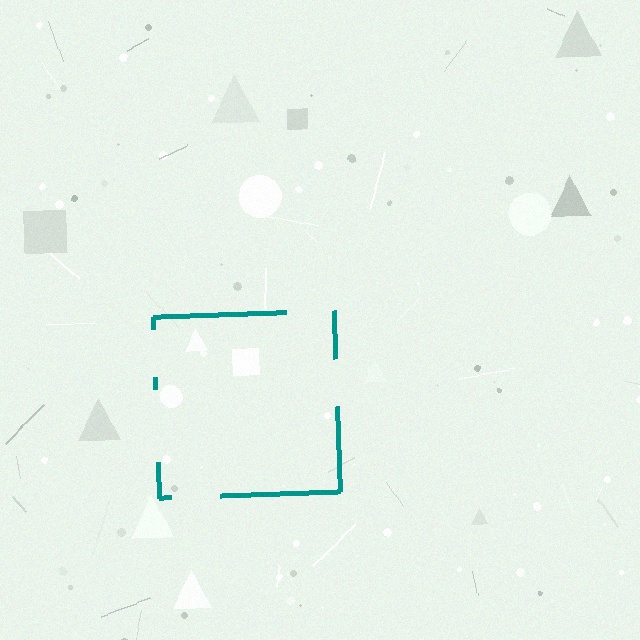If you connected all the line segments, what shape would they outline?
They would outline a square.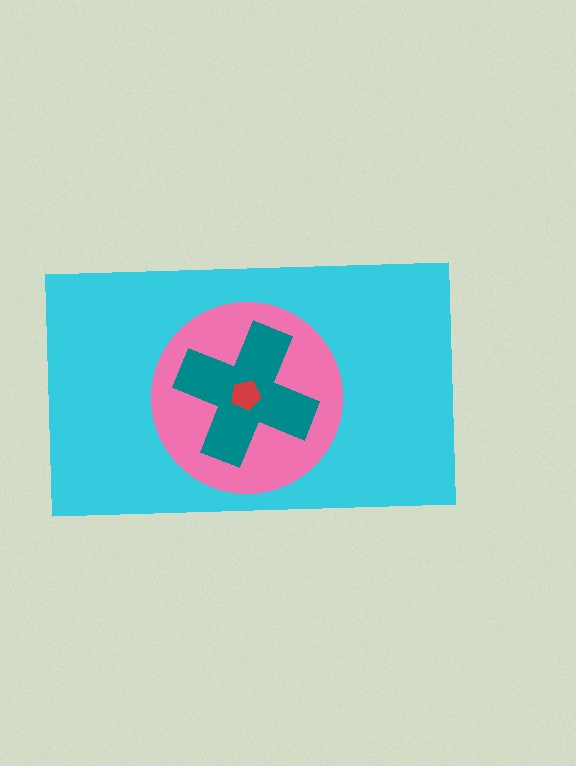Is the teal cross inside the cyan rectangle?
Yes.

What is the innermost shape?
The red pentagon.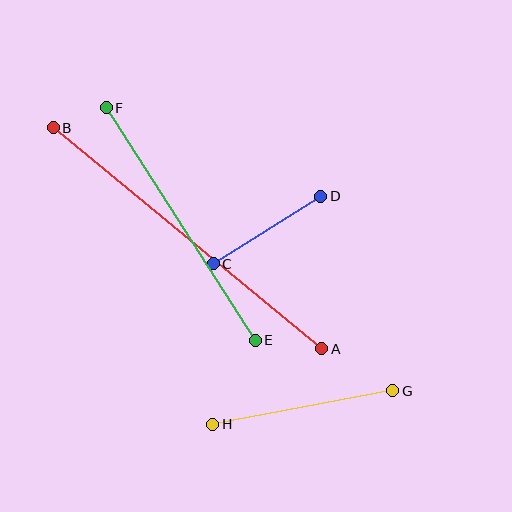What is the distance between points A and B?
The distance is approximately 348 pixels.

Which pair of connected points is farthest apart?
Points A and B are farthest apart.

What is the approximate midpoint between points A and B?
The midpoint is at approximately (188, 238) pixels.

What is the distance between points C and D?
The distance is approximately 127 pixels.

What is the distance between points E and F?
The distance is approximately 276 pixels.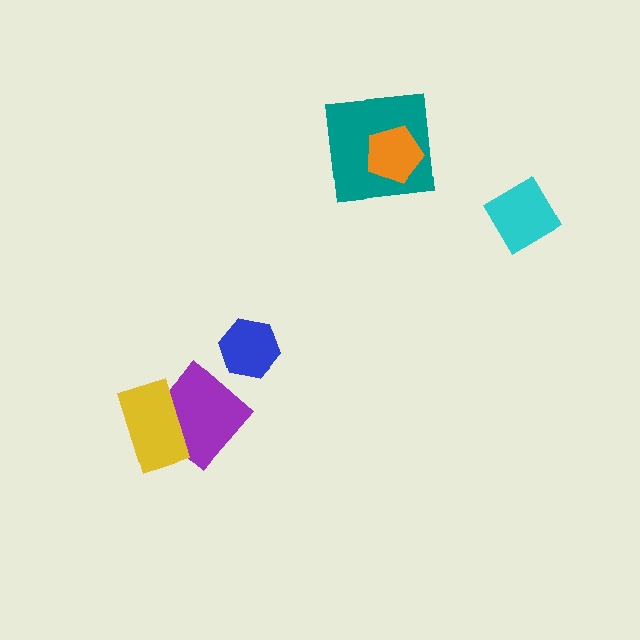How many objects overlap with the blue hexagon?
0 objects overlap with the blue hexagon.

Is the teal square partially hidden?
Yes, it is partially covered by another shape.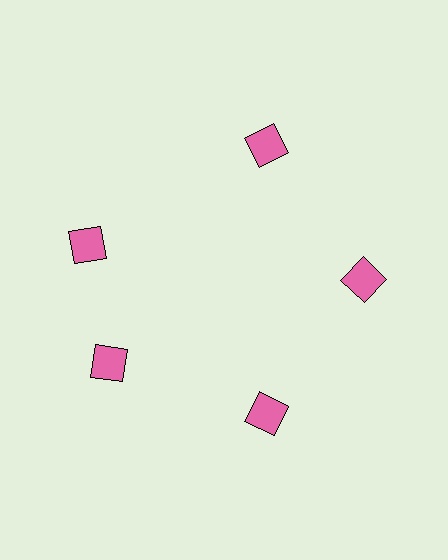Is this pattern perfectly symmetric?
No. The 5 pink squares are arranged in a ring, but one element near the 10 o'clock position is rotated out of alignment along the ring, breaking the 5-fold rotational symmetry.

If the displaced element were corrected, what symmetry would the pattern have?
It would have 5-fold rotational symmetry — the pattern would map onto itself every 72 degrees.